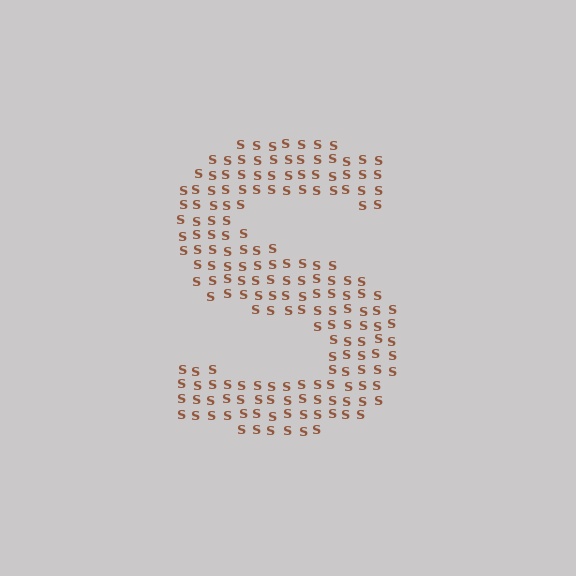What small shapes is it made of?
It is made of small letter S's.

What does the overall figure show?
The overall figure shows the letter S.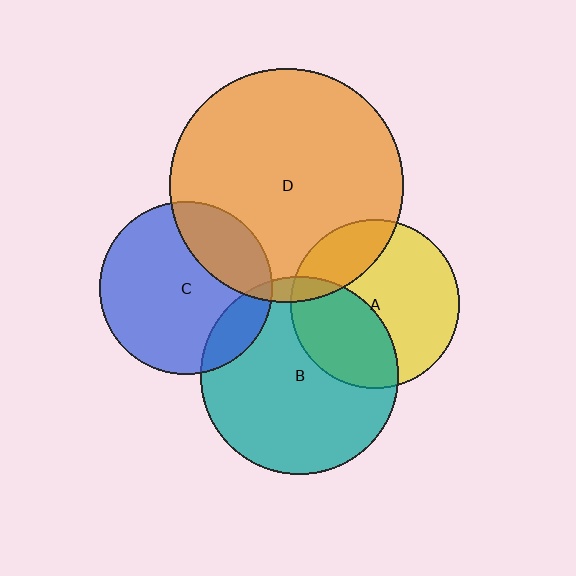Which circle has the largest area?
Circle D (orange).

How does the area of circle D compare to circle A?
Approximately 1.9 times.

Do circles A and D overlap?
Yes.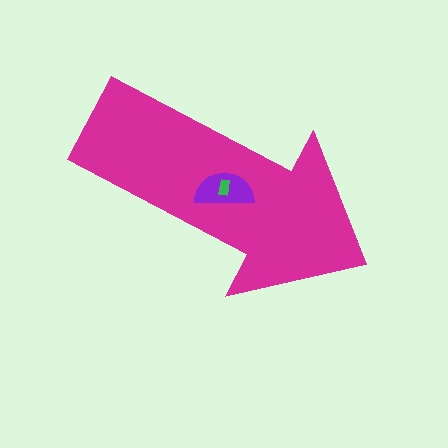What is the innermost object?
The green rectangle.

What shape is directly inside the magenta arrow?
The purple semicircle.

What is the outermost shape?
The magenta arrow.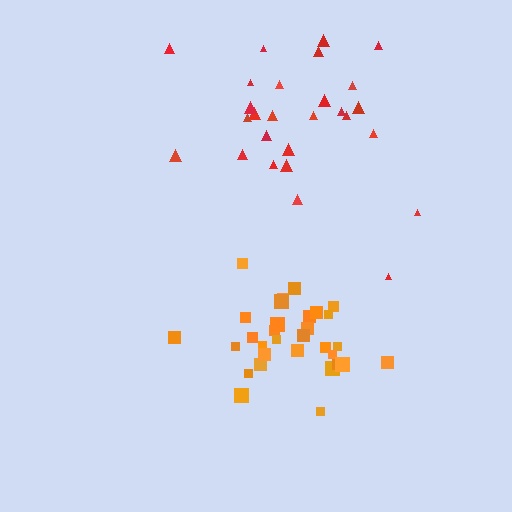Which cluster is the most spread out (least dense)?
Red.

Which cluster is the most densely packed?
Orange.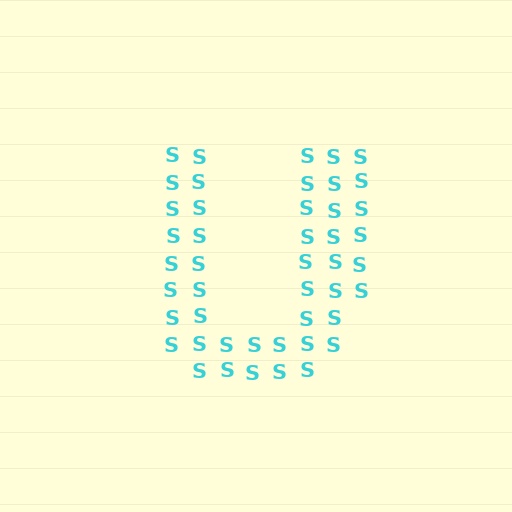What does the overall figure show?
The overall figure shows the letter U.